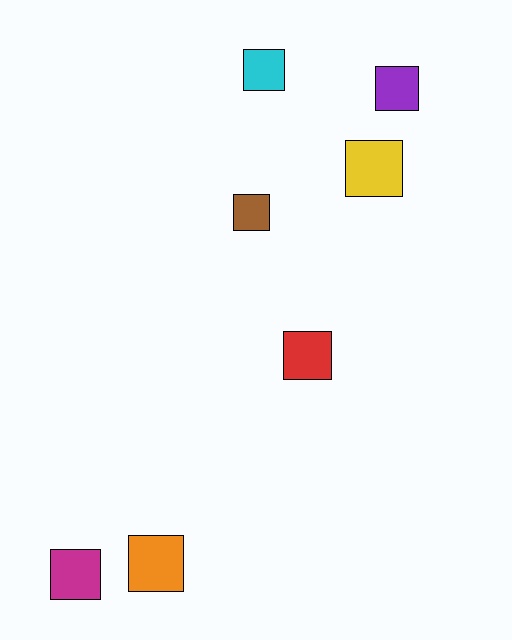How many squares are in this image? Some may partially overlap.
There are 7 squares.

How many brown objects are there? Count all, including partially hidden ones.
There is 1 brown object.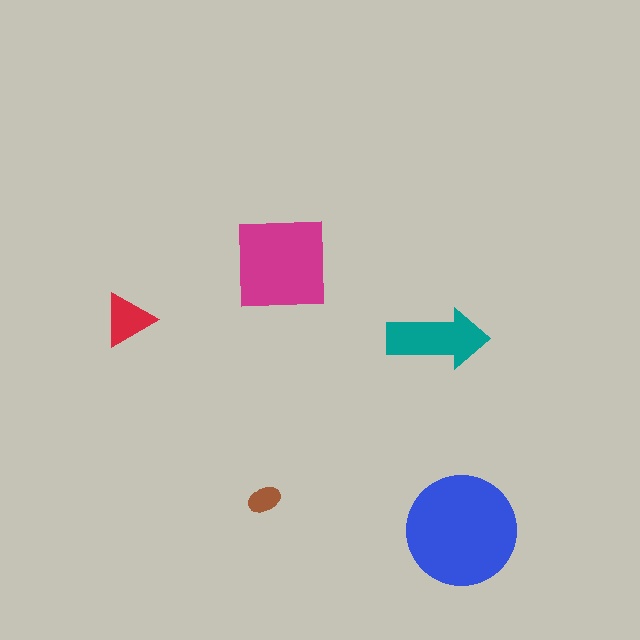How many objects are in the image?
There are 5 objects in the image.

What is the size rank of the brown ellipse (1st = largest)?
5th.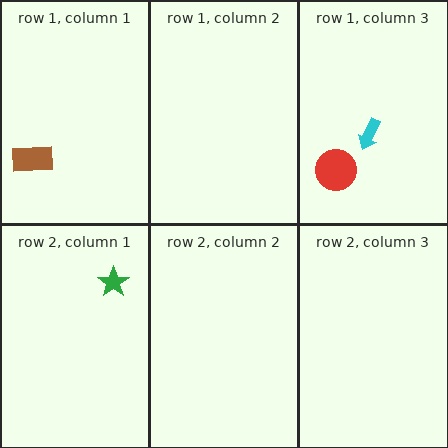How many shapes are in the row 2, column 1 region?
1.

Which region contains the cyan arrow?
The row 1, column 3 region.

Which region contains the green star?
The row 2, column 1 region.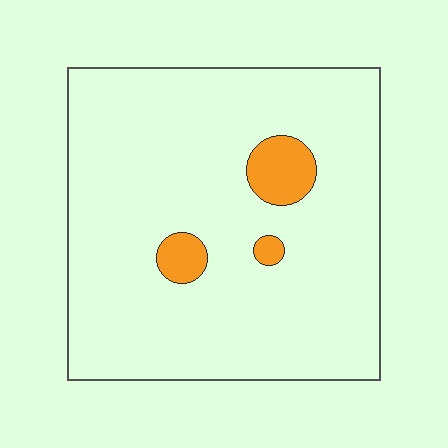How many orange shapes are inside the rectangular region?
3.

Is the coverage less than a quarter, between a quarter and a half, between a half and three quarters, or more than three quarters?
Less than a quarter.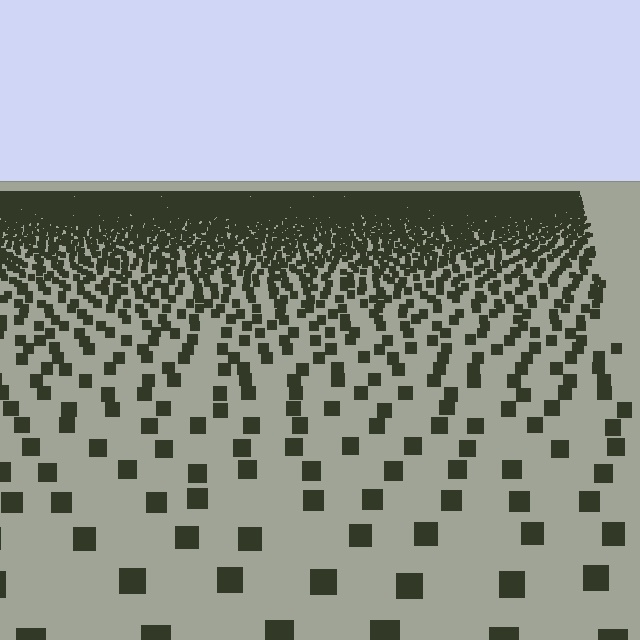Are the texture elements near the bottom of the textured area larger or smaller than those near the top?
Larger. Near the bottom, elements are closer to the viewer and appear at a bigger on-screen size.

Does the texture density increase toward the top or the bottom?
Density increases toward the top.